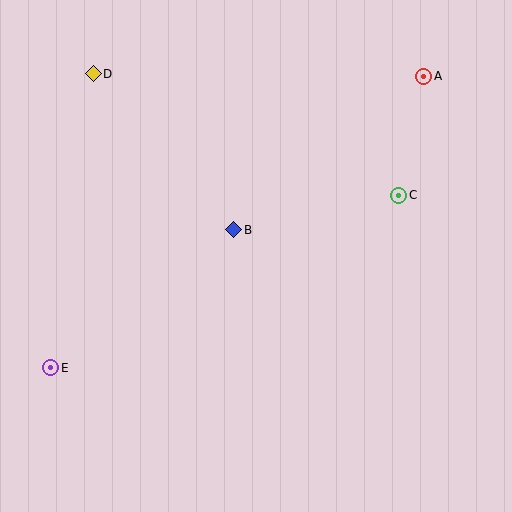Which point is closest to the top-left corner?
Point D is closest to the top-left corner.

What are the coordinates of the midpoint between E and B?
The midpoint between E and B is at (142, 299).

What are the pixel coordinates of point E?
Point E is at (51, 368).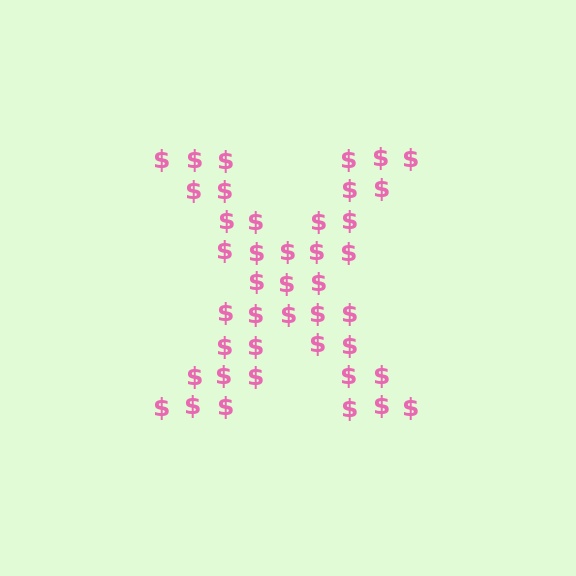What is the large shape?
The large shape is the letter X.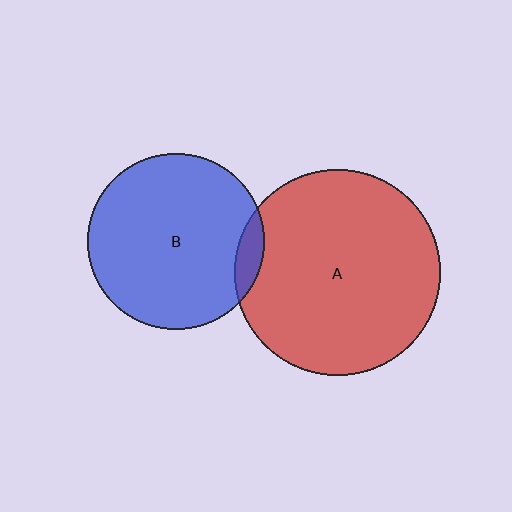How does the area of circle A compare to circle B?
Approximately 1.4 times.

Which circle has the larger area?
Circle A (red).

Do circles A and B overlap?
Yes.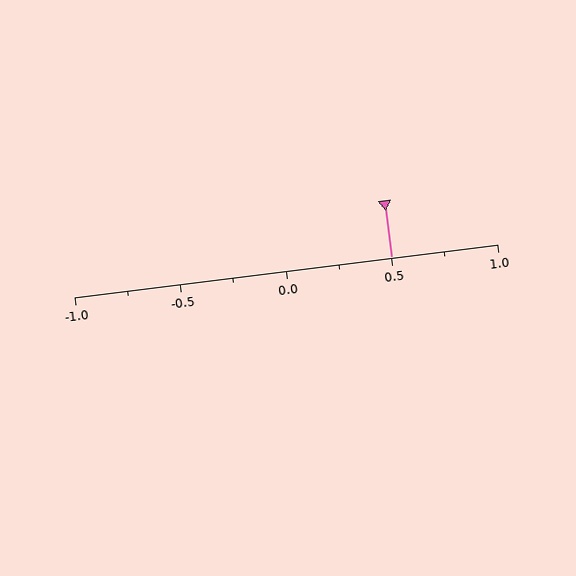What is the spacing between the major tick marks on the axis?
The major ticks are spaced 0.5 apart.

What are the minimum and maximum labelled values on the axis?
The axis runs from -1.0 to 1.0.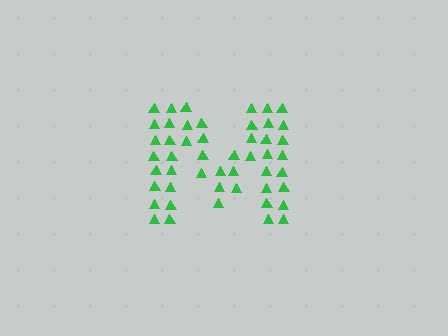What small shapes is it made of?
It is made of small triangles.